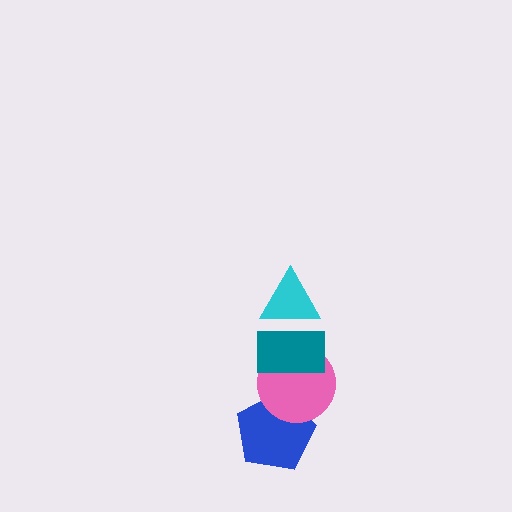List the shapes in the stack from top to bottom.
From top to bottom: the cyan triangle, the teal rectangle, the pink circle, the blue pentagon.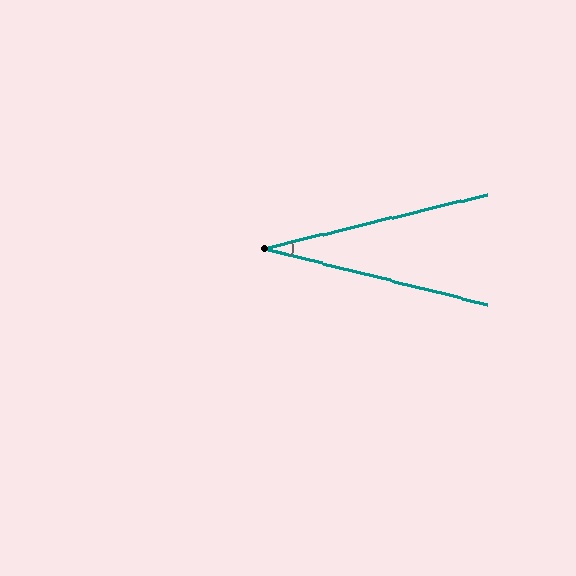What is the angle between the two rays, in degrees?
Approximately 27 degrees.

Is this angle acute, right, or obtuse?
It is acute.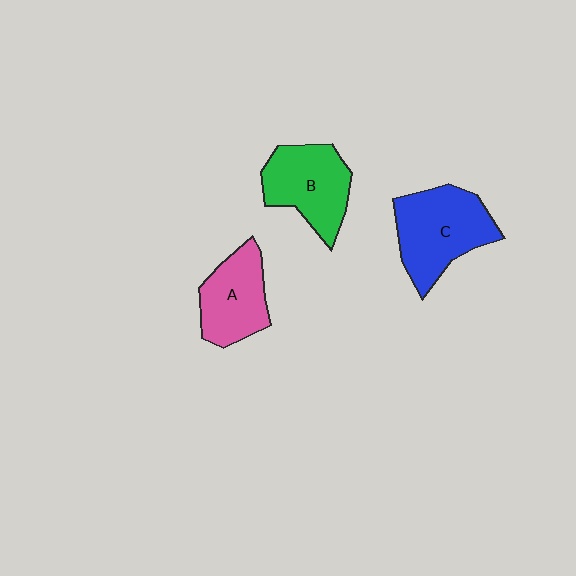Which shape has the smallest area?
Shape A (pink).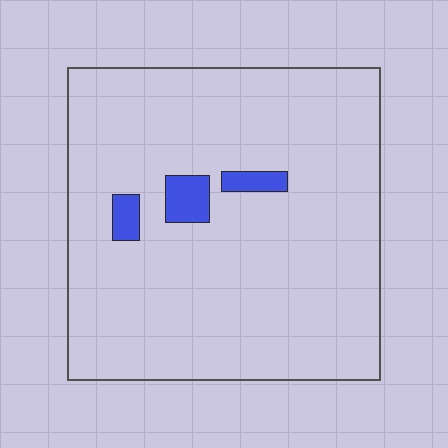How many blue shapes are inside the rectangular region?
3.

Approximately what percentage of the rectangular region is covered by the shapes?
Approximately 5%.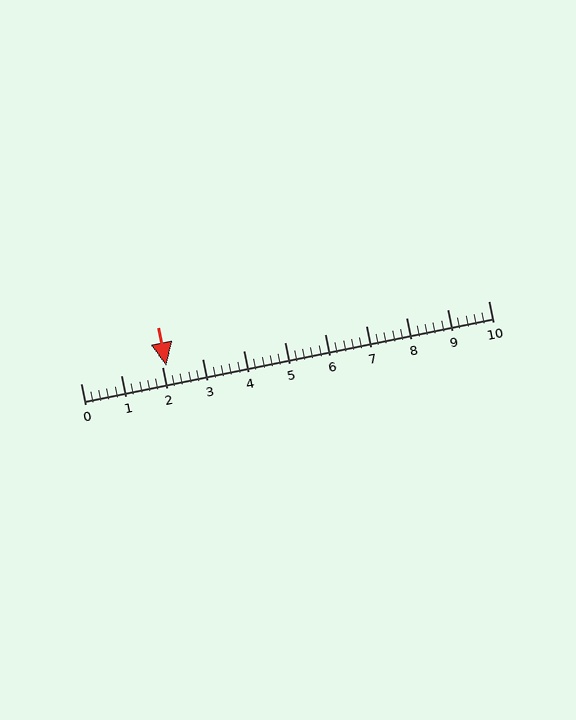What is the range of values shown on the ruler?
The ruler shows values from 0 to 10.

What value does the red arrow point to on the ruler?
The red arrow points to approximately 2.1.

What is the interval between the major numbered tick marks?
The major tick marks are spaced 1 units apart.